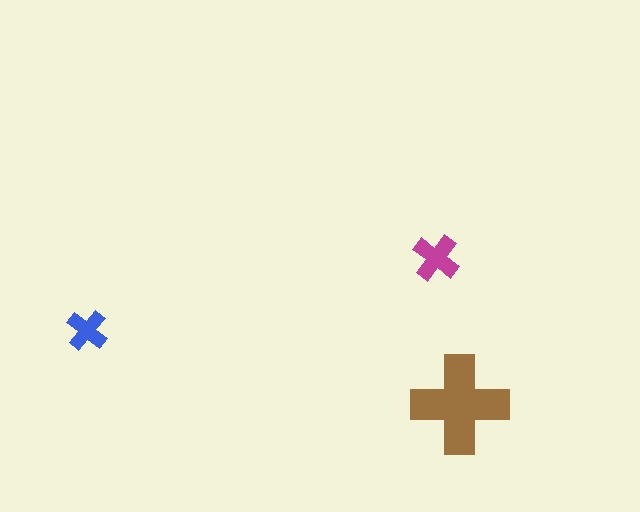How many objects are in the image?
There are 3 objects in the image.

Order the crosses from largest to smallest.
the brown one, the magenta one, the blue one.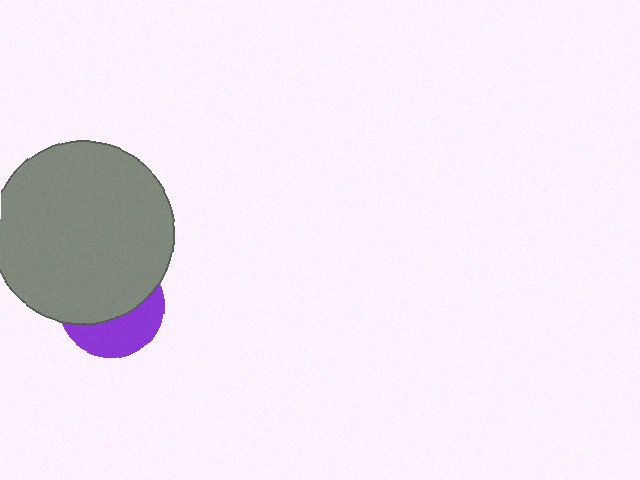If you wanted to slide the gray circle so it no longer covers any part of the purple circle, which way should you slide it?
Slide it up — that is the most direct way to separate the two shapes.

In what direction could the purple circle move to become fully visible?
The purple circle could move down. That would shift it out from behind the gray circle entirely.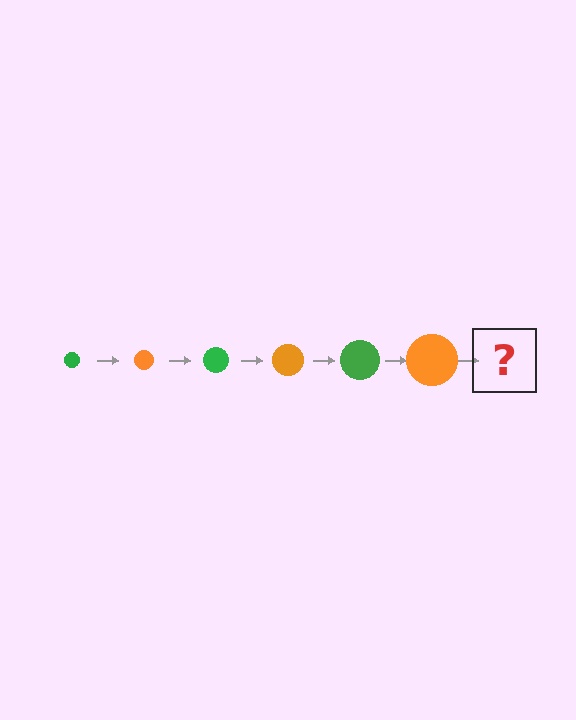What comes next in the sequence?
The next element should be a green circle, larger than the previous one.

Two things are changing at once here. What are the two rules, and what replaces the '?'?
The two rules are that the circle grows larger each step and the color cycles through green and orange. The '?' should be a green circle, larger than the previous one.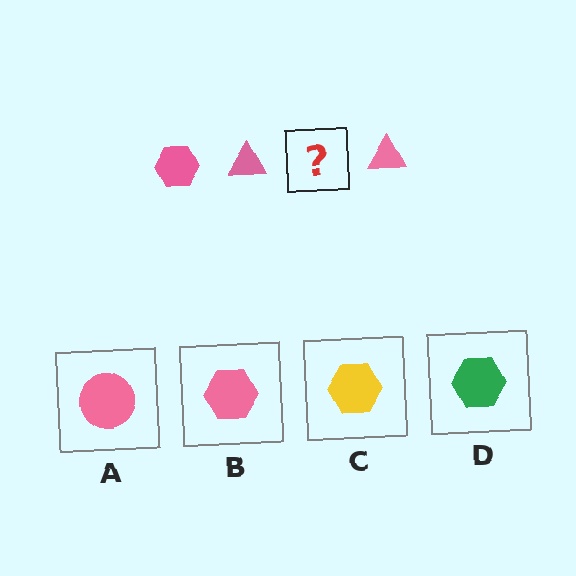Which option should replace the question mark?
Option B.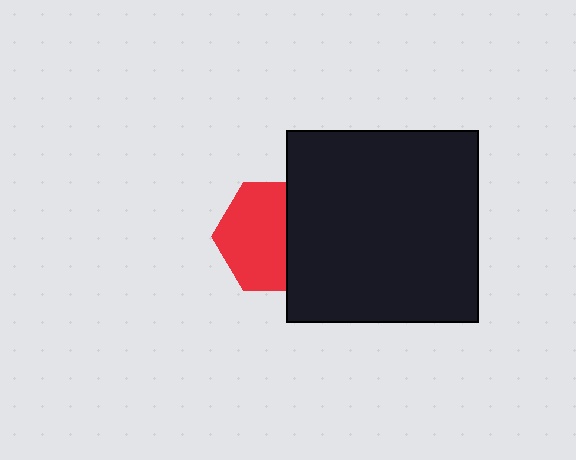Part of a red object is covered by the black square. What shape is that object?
It is a hexagon.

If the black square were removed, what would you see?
You would see the complete red hexagon.